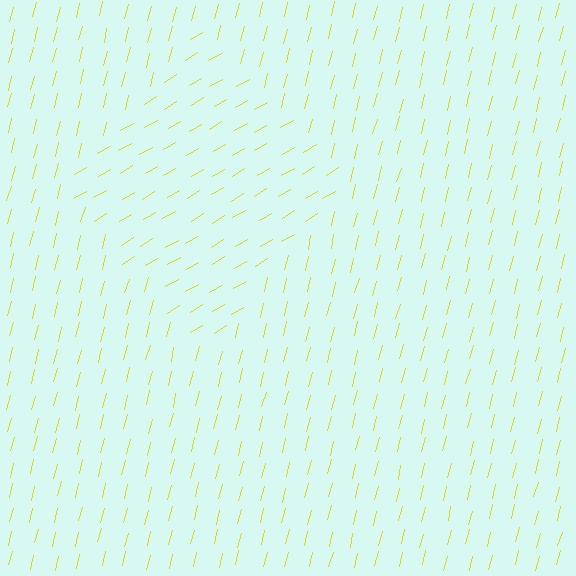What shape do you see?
I see a diamond.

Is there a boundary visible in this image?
Yes, there is a texture boundary formed by a change in line orientation.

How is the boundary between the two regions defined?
The boundary is defined purely by a change in line orientation (approximately 45 degrees difference). All lines are the same color and thickness.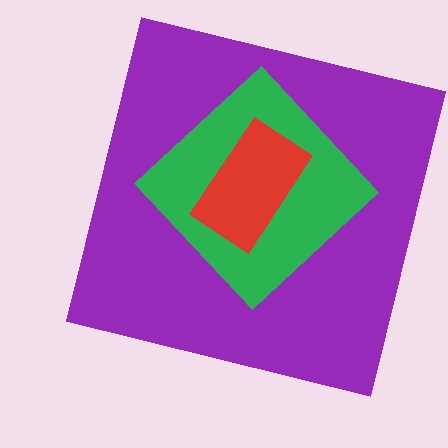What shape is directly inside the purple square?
The green diamond.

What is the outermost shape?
The purple square.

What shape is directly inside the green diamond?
The red rectangle.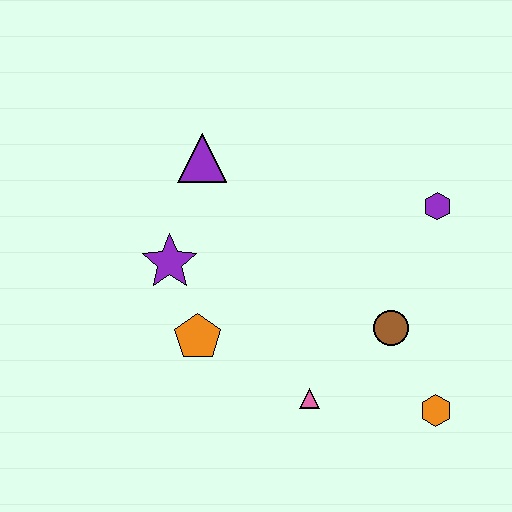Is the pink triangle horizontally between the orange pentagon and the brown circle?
Yes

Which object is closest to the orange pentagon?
The purple star is closest to the orange pentagon.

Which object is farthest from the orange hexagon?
The purple triangle is farthest from the orange hexagon.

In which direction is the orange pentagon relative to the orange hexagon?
The orange pentagon is to the left of the orange hexagon.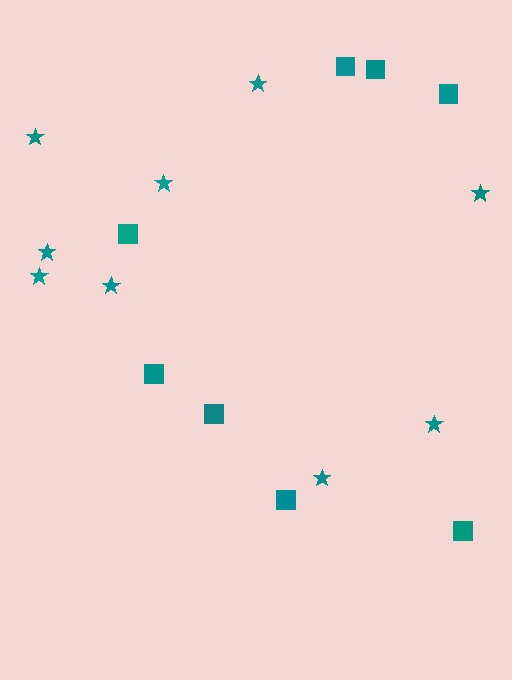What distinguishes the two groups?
There are 2 groups: one group of stars (9) and one group of squares (8).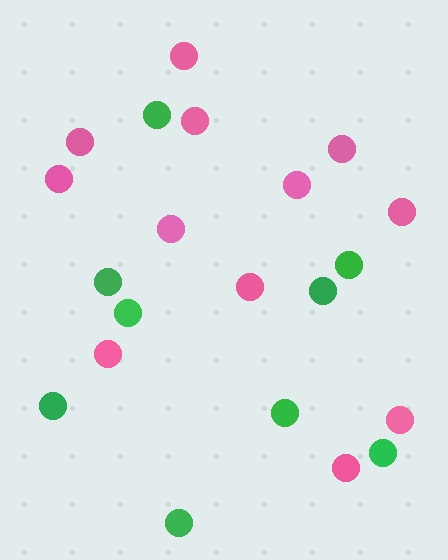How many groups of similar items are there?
There are 2 groups: one group of pink circles (12) and one group of green circles (9).